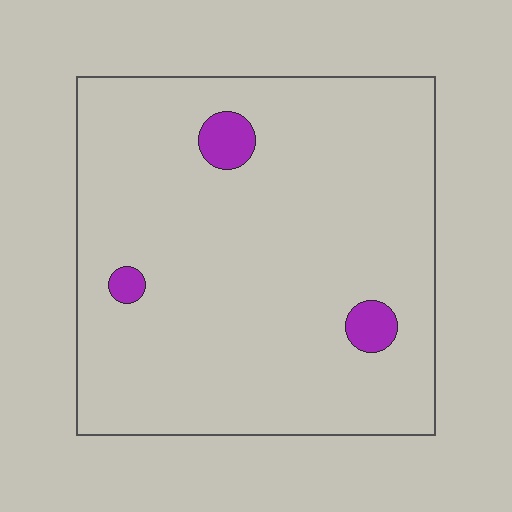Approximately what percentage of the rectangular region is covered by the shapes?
Approximately 5%.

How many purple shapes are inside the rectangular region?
3.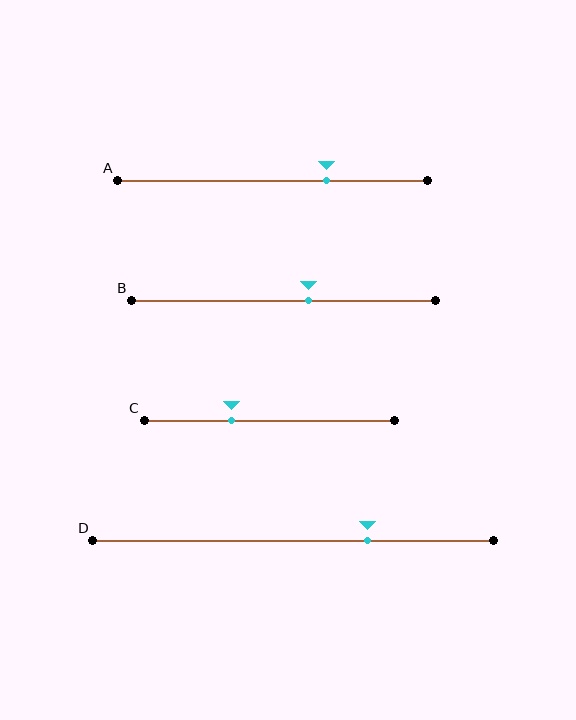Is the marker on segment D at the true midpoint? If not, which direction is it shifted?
No, the marker on segment D is shifted to the right by about 19% of the segment length.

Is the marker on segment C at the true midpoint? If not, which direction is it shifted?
No, the marker on segment C is shifted to the left by about 15% of the segment length.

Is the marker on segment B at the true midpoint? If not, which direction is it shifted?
No, the marker on segment B is shifted to the right by about 8% of the segment length.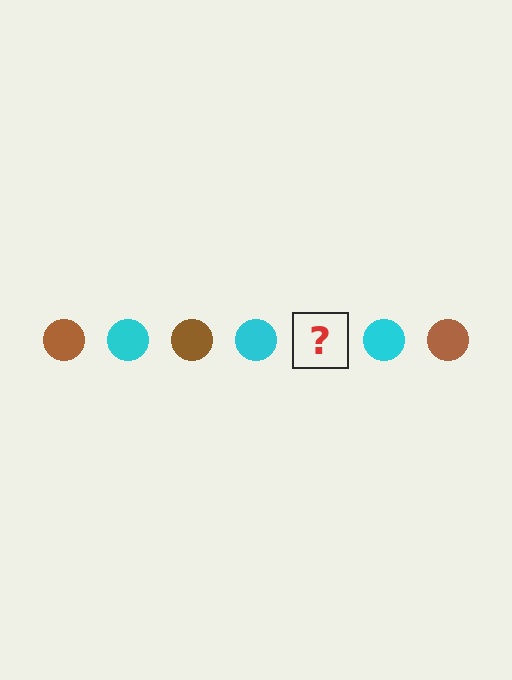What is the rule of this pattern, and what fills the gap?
The rule is that the pattern cycles through brown, cyan circles. The gap should be filled with a brown circle.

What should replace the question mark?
The question mark should be replaced with a brown circle.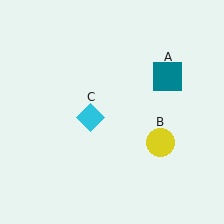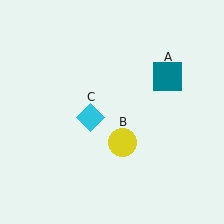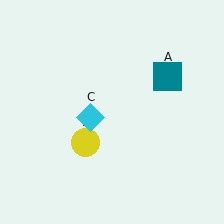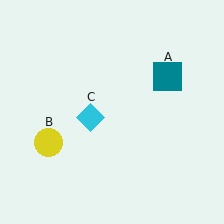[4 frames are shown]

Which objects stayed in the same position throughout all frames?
Teal square (object A) and cyan diamond (object C) remained stationary.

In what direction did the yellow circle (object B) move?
The yellow circle (object B) moved left.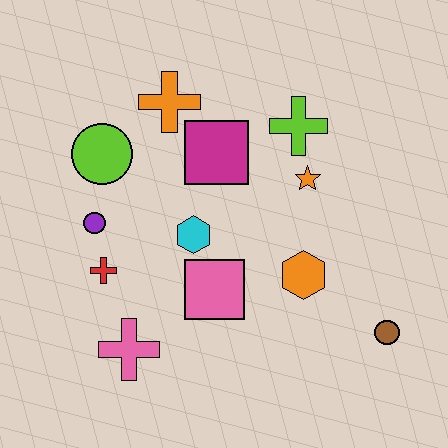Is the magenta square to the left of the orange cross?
No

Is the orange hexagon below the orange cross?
Yes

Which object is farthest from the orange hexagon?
The lime circle is farthest from the orange hexagon.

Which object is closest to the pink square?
The cyan hexagon is closest to the pink square.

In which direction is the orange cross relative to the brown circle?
The orange cross is above the brown circle.